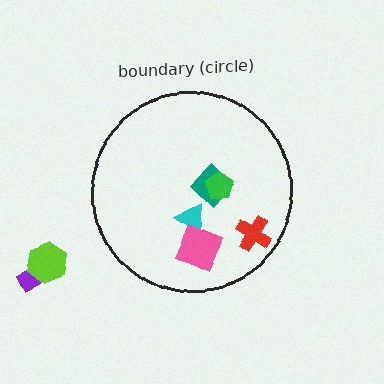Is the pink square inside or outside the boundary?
Inside.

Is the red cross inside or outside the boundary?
Inside.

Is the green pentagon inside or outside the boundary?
Inside.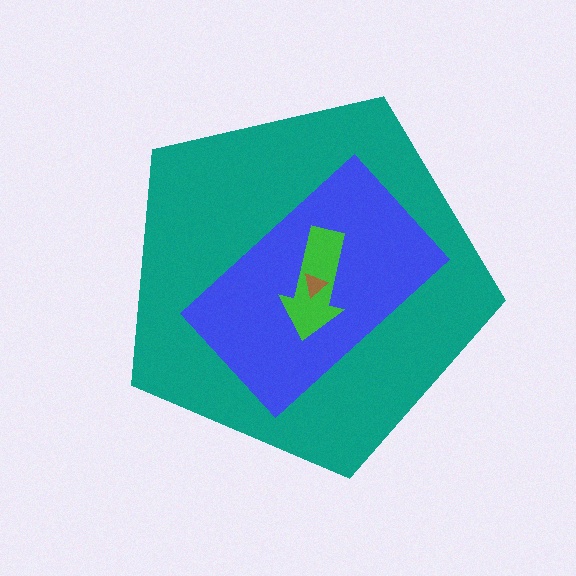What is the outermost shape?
The teal pentagon.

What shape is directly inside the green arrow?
The brown triangle.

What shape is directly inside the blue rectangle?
The green arrow.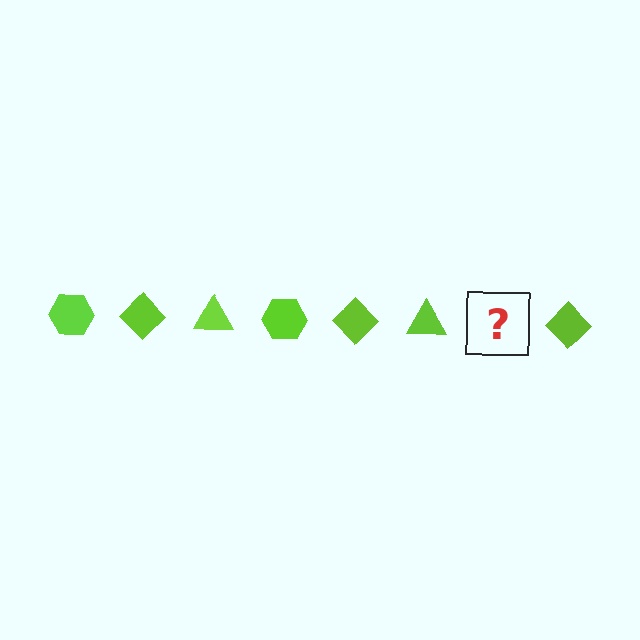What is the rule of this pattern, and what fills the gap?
The rule is that the pattern cycles through hexagon, diamond, triangle shapes in lime. The gap should be filled with a lime hexagon.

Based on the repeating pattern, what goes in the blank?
The blank should be a lime hexagon.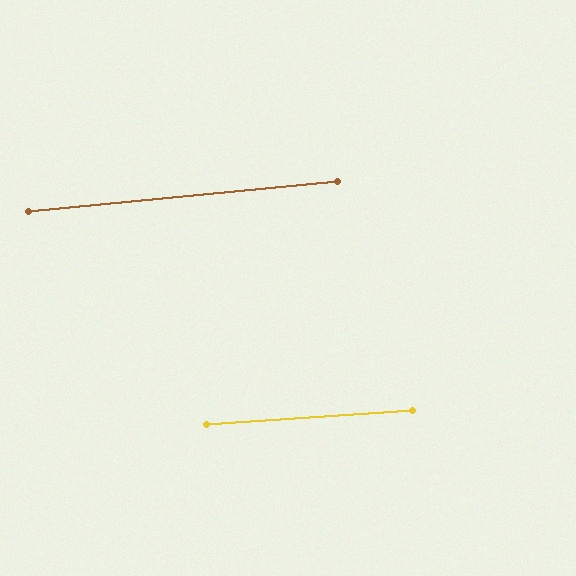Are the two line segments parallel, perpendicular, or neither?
Parallel — their directions differ by only 1.6°.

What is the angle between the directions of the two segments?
Approximately 2 degrees.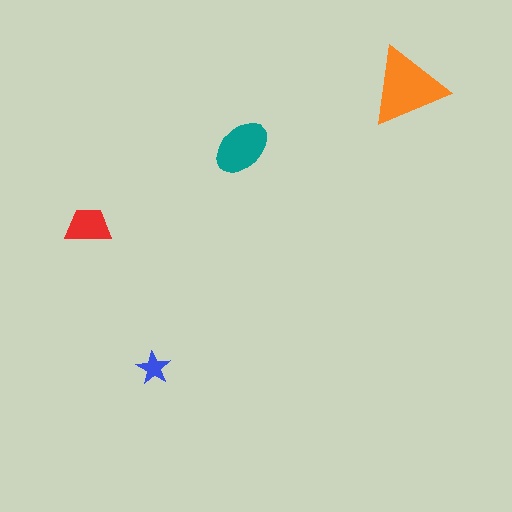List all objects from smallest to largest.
The blue star, the red trapezoid, the teal ellipse, the orange triangle.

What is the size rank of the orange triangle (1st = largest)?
1st.